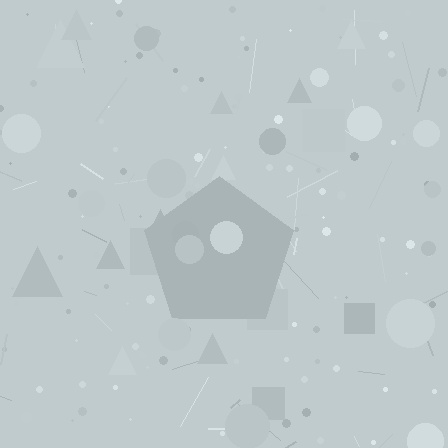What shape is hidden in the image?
A pentagon is hidden in the image.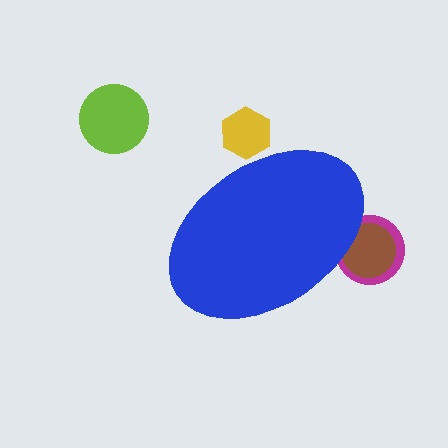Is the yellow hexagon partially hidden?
Yes, the yellow hexagon is partially hidden behind the blue ellipse.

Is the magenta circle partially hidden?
Yes, the magenta circle is partially hidden behind the blue ellipse.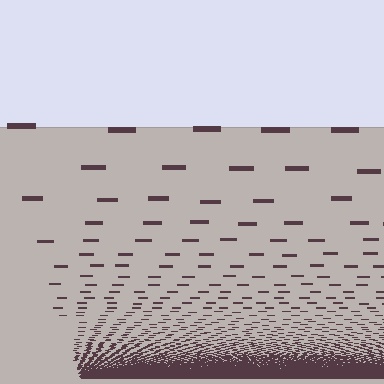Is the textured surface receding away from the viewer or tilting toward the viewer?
The surface appears to tilt toward the viewer. Texture elements get larger and sparser toward the top.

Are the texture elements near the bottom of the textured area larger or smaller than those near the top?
Smaller. The gradient is inverted — elements near the bottom are smaller and denser.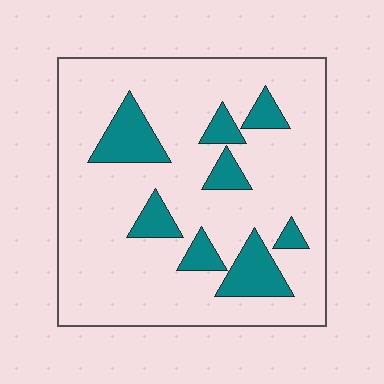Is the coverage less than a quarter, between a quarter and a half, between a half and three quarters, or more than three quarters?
Less than a quarter.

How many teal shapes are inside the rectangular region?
8.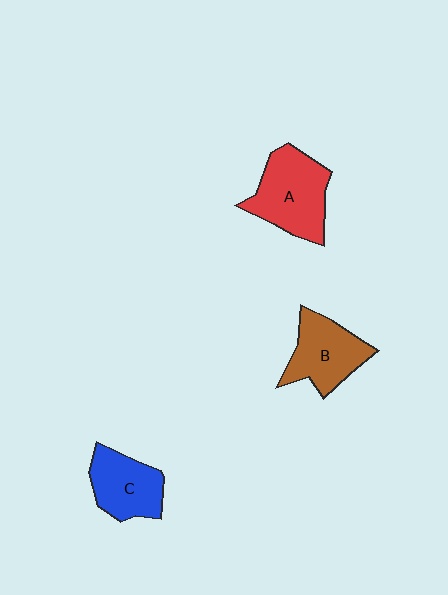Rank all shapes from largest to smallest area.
From largest to smallest: A (red), B (brown), C (blue).